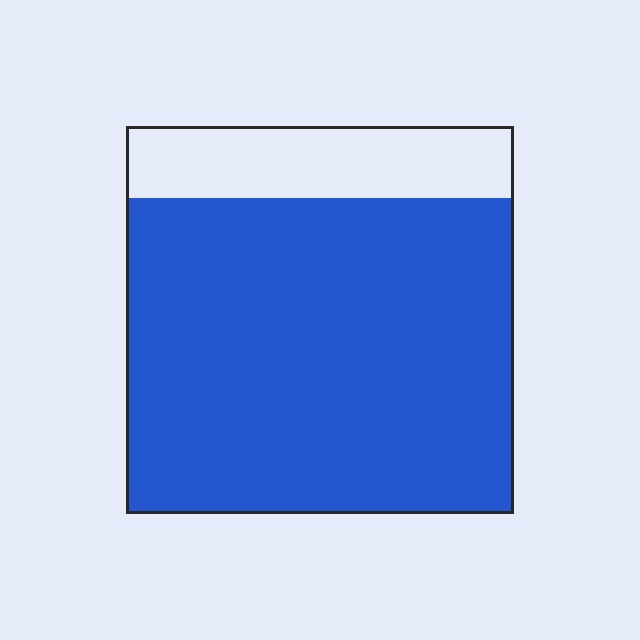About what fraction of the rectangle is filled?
About four fifths (4/5).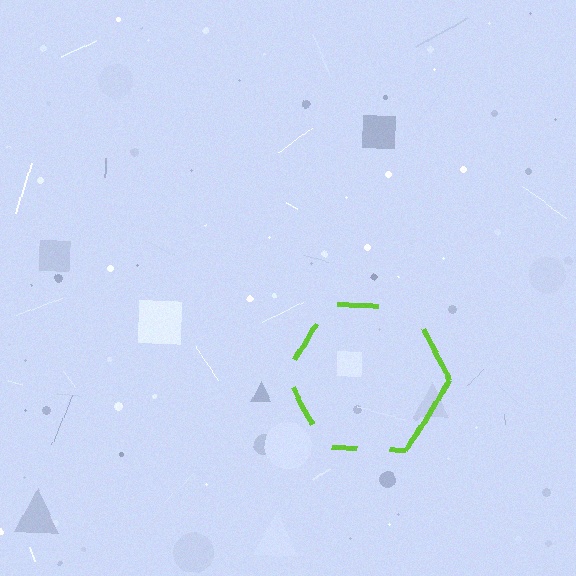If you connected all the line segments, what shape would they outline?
They would outline a hexagon.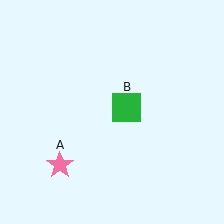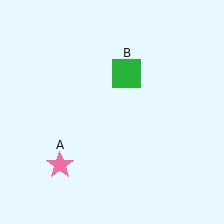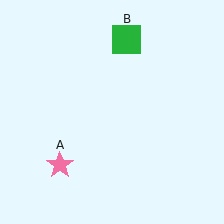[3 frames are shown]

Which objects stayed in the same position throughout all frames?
Pink star (object A) remained stationary.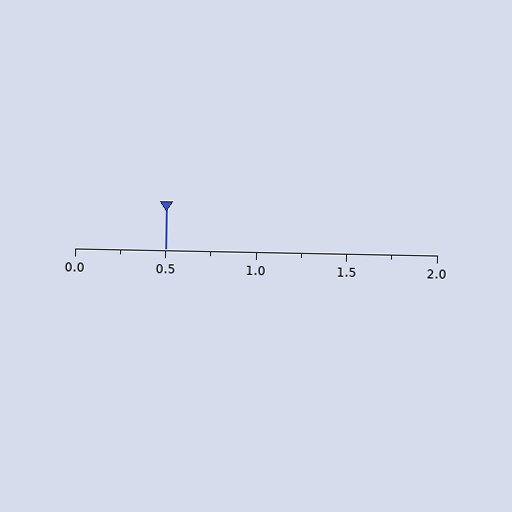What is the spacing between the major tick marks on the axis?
The major ticks are spaced 0.5 apart.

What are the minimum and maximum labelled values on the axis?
The axis runs from 0.0 to 2.0.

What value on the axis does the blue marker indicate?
The marker indicates approximately 0.5.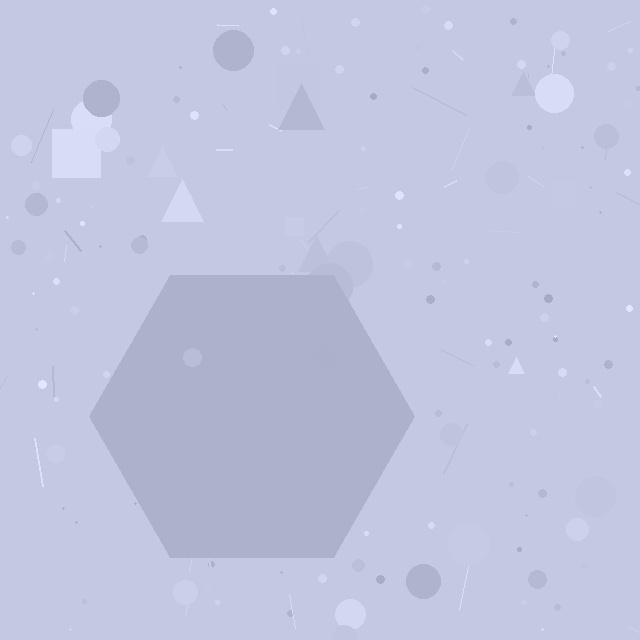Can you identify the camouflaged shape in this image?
The camouflaged shape is a hexagon.